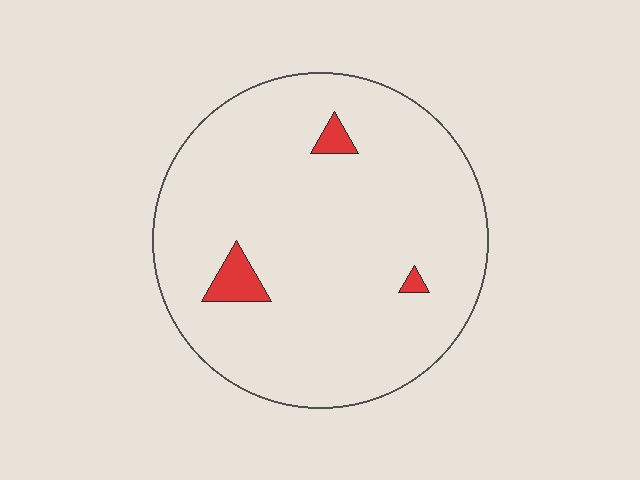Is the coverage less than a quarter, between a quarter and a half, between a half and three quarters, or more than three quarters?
Less than a quarter.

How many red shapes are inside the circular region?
3.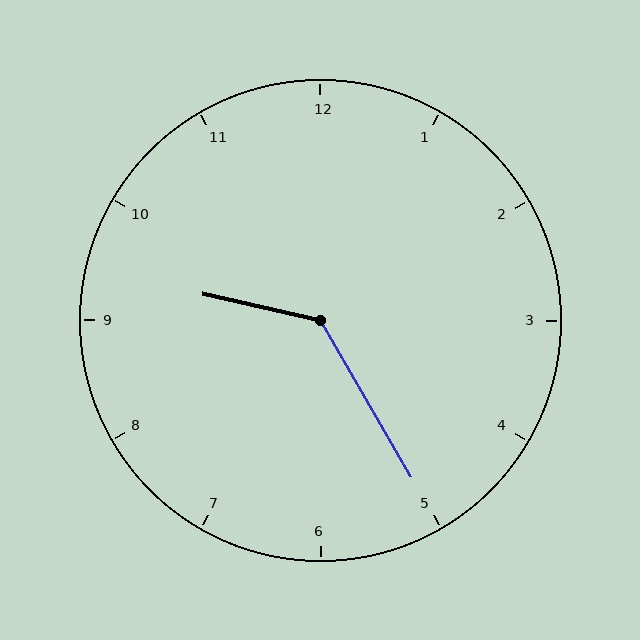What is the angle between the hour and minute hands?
Approximately 132 degrees.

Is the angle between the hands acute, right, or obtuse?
It is obtuse.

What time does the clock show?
9:25.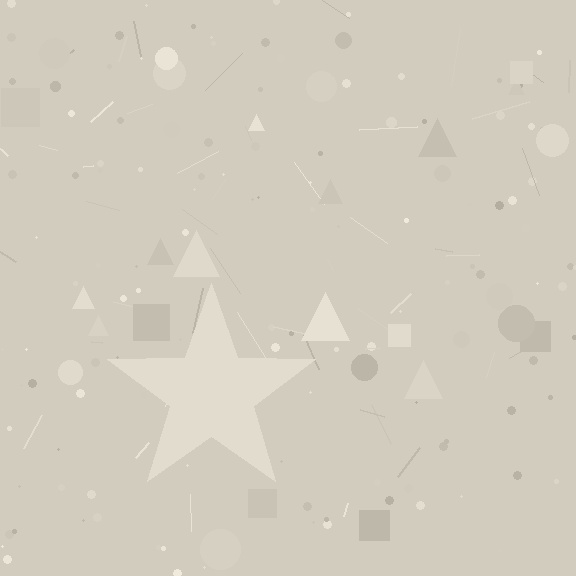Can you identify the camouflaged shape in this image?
The camouflaged shape is a star.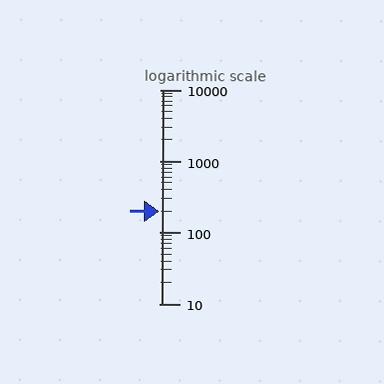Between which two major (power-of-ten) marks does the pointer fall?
The pointer is between 100 and 1000.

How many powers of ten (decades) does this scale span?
The scale spans 3 decades, from 10 to 10000.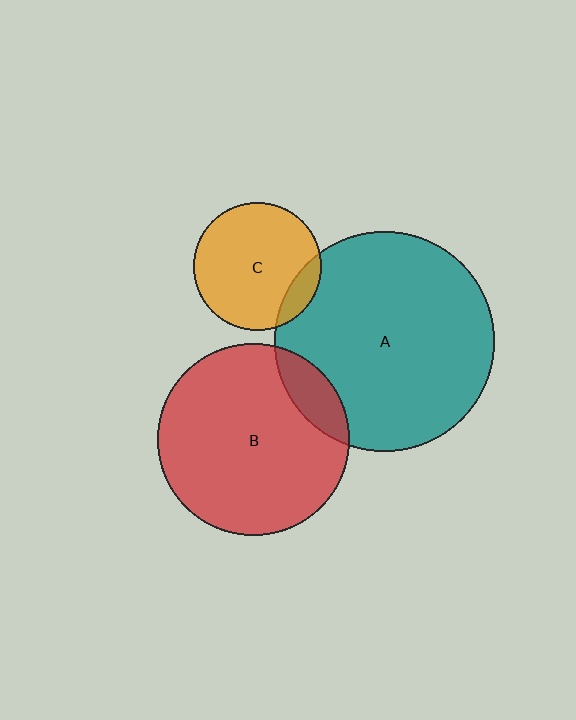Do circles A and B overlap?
Yes.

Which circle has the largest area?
Circle A (teal).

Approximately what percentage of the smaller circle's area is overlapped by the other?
Approximately 10%.